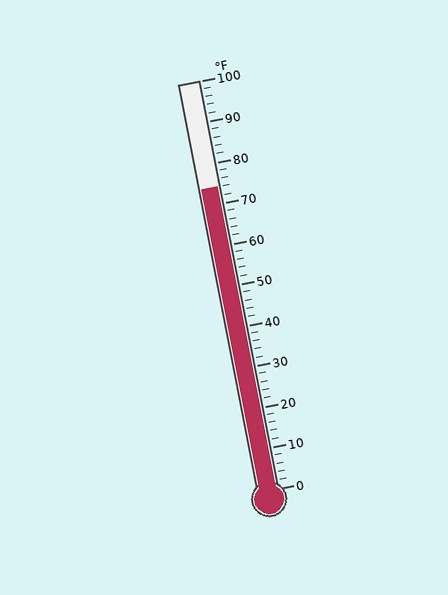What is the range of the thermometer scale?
The thermometer scale ranges from 0°F to 100°F.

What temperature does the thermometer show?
The thermometer shows approximately 74°F.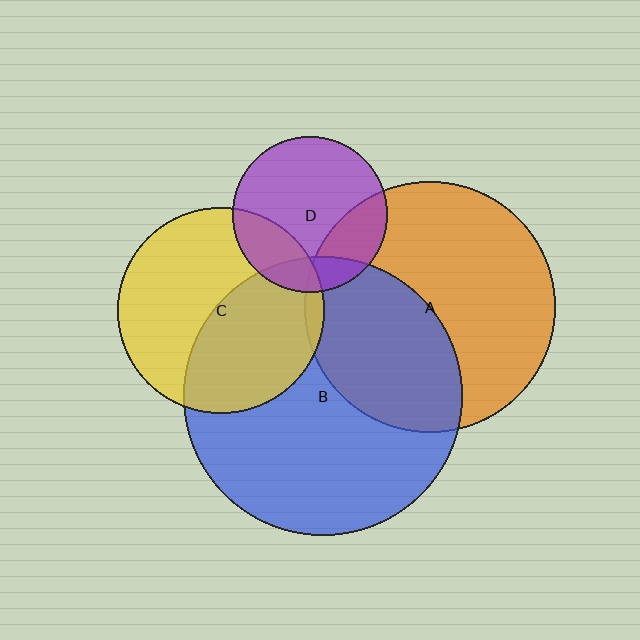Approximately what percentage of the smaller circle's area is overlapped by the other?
Approximately 25%.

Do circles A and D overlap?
Yes.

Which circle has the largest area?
Circle B (blue).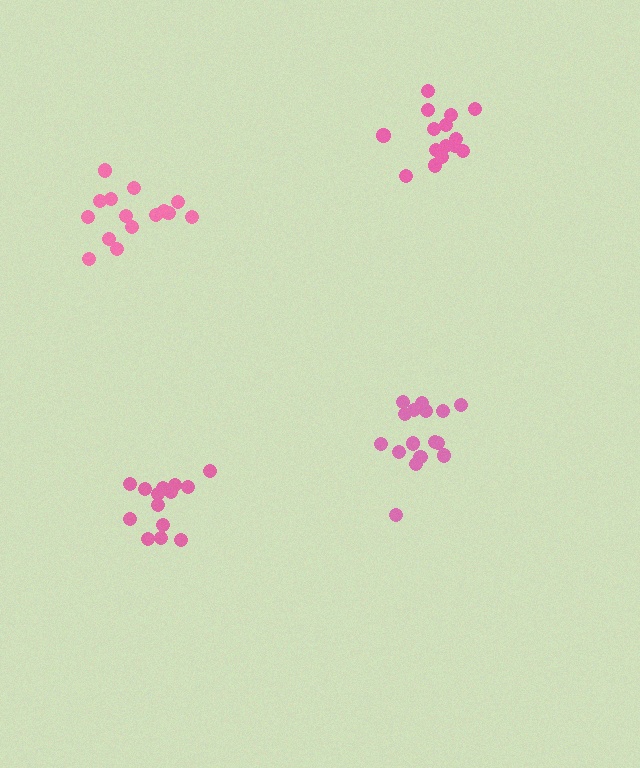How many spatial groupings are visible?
There are 4 spatial groupings.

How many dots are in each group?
Group 1: 15 dots, Group 2: 14 dots, Group 3: 15 dots, Group 4: 16 dots (60 total).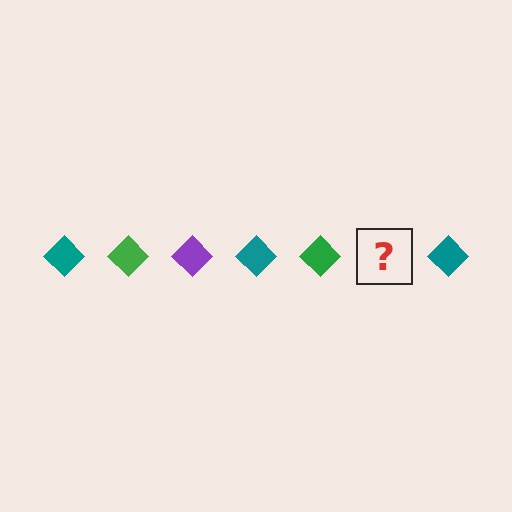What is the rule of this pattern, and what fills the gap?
The rule is that the pattern cycles through teal, green, purple diamonds. The gap should be filled with a purple diamond.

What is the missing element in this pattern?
The missing element is a purple diamond.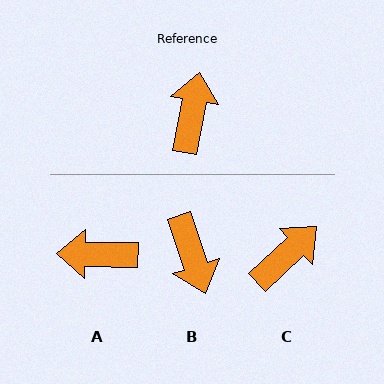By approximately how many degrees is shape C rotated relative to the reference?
Approximately 37 degrees clockwise.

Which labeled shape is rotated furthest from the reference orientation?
B, about 151 degrees away.